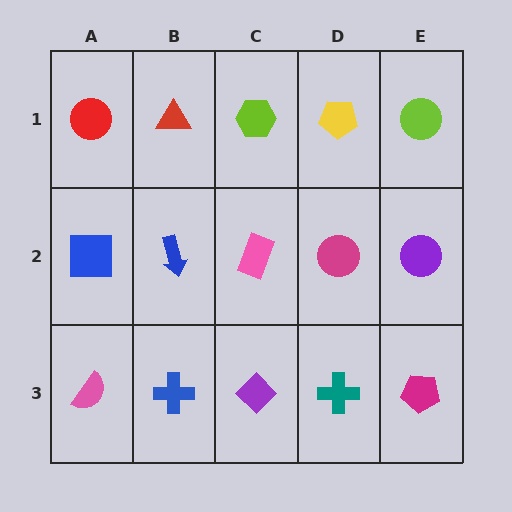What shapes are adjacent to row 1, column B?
A blue arrow (row 2, column B), a red circle (row 1, column A), a lime hexagon (row 1, column C).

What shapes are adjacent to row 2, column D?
A yellow pentagon (row 1, column D), a teal cross (row 3, column D), a pink rectangle (row 2, column C), a purple circle (row 2, column E).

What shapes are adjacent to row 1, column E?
A purple circle (row 2, column E), a yellow pentagon (row 1, column D).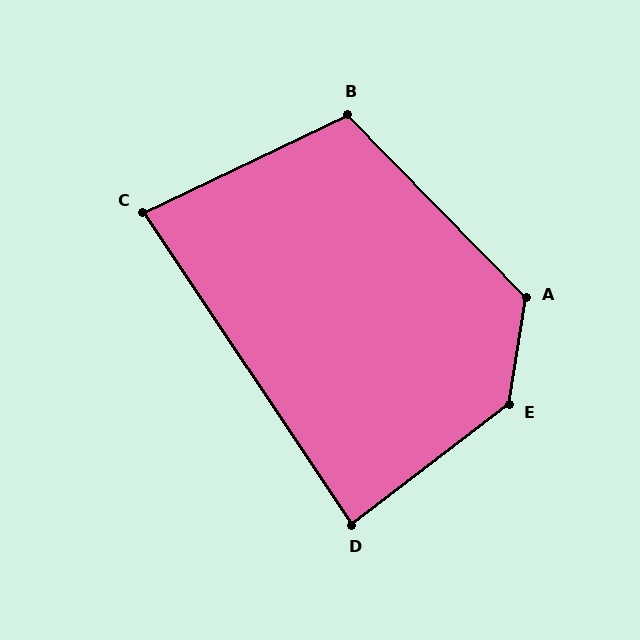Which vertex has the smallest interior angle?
C, at approximately 82 degrees.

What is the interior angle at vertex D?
Approximately 86 degrees (approximately right).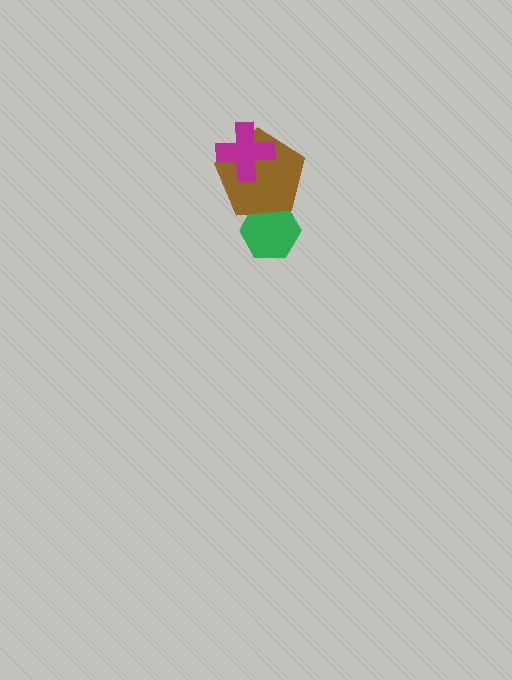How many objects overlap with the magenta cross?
1 object overlaps with the magenta cross.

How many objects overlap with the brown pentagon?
2 objects overlap with the brown pentagon.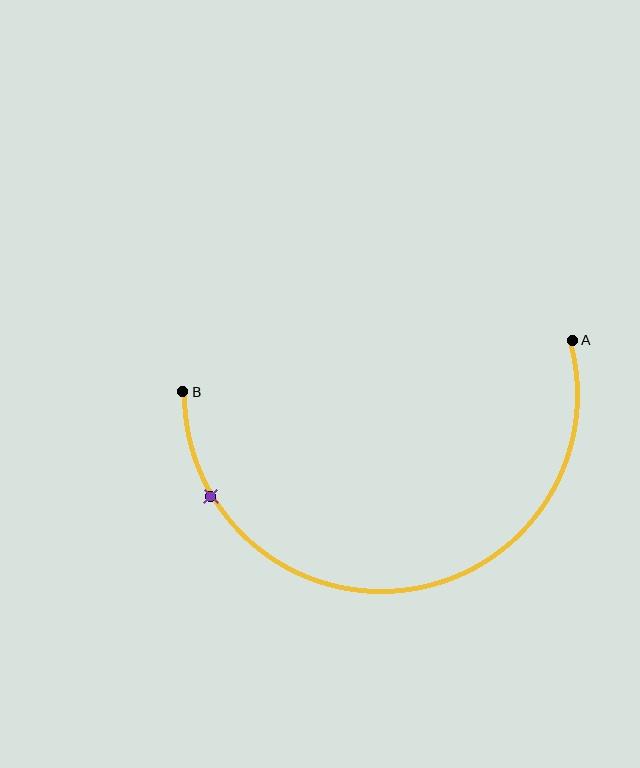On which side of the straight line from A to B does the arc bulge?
The arc bulges below the straight line connecting A and B.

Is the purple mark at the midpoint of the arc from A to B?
No. The purple mark lies on the arc but is closer to endpoint B. The arc midpoint would be at the point on the curve equidistant along the arc from both A and B.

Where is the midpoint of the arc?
The arc midpoint is the point on the curve farthest from the straight line joining A and B. It sits below that line.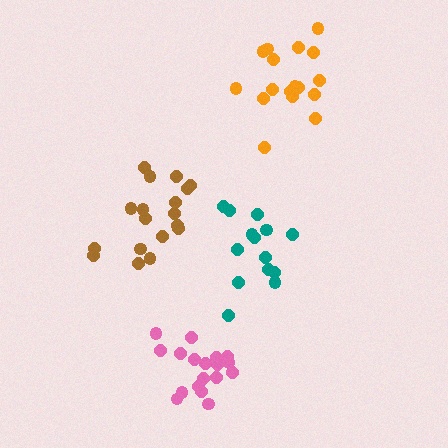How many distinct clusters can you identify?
There are 4 distinct clusters.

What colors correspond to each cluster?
The clusters are colored: teal, orange, brown, pink.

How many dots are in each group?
Group 1: 14 dots, Group 2: 17 dots, Group 3: 18 dots, Group 4: 19 dots (68 total).